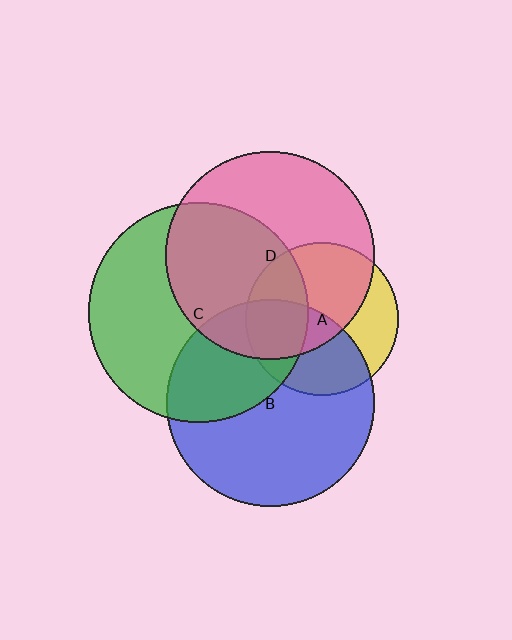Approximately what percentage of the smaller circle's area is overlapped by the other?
Approximately 50%.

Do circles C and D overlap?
Yes.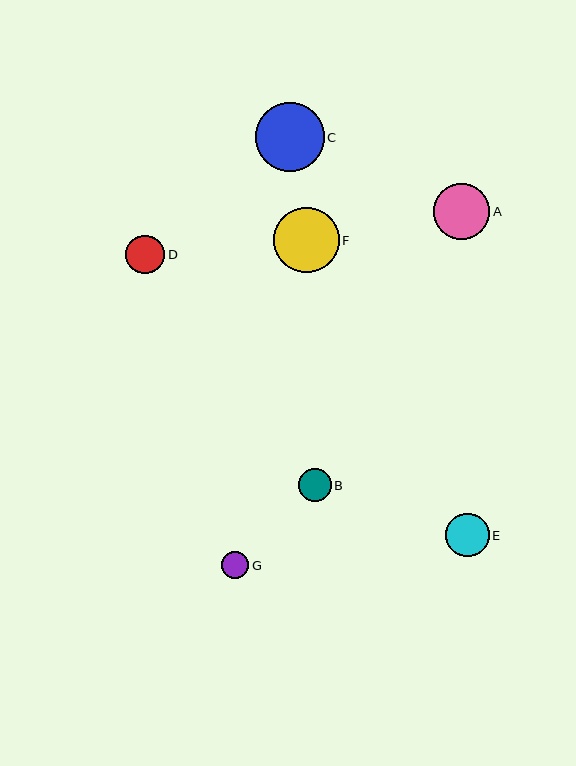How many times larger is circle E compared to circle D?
Circle E is approximately 1.1 times the size of circle D.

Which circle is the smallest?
Circle G is the smallest with a size of approximately 27 pixels.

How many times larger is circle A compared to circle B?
Circle A is approximately 1.7 times the size of circle B.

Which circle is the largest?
Circle C is the largest with a size of approximately 69 pixels.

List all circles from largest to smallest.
From largest to smallest: C, F, A, E, D, B, G.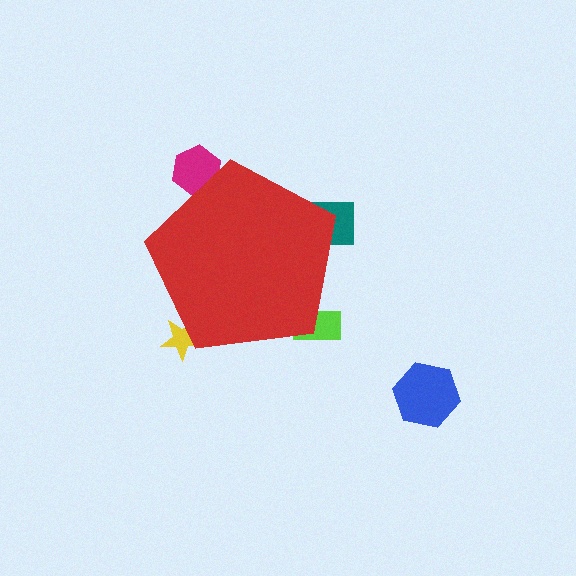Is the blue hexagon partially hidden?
No, the blue hexagon is fully visible.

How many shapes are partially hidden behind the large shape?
4 shapes are partially hidden.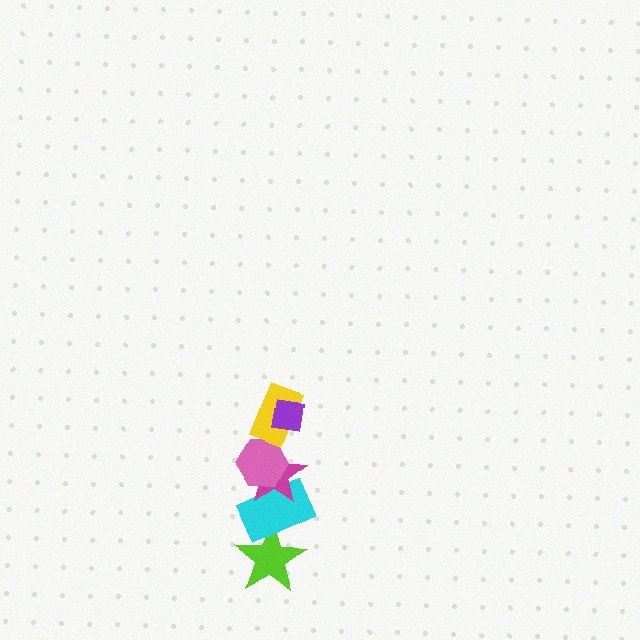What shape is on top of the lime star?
The cyan rectangle is on top of the lime star.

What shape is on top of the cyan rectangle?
The magenta star is on top of the cyan rectangle.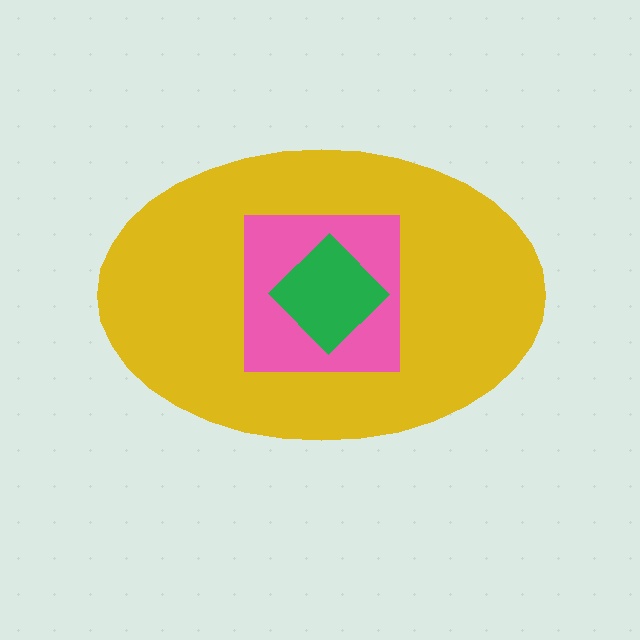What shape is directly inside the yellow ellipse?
The pink square.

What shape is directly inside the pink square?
The green diamond.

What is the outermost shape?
The yellow ellipse.